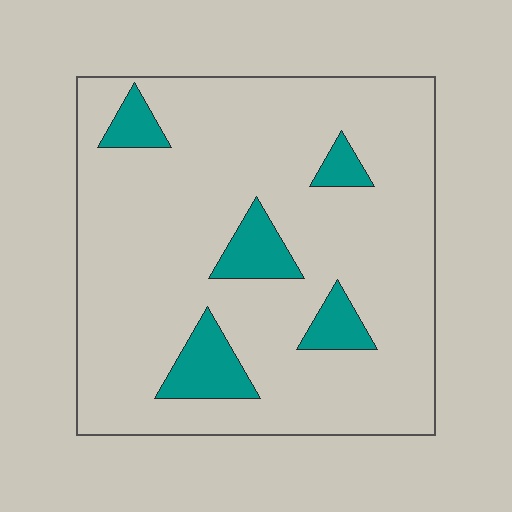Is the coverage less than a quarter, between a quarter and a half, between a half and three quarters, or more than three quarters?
Less than a quarter.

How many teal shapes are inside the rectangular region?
5.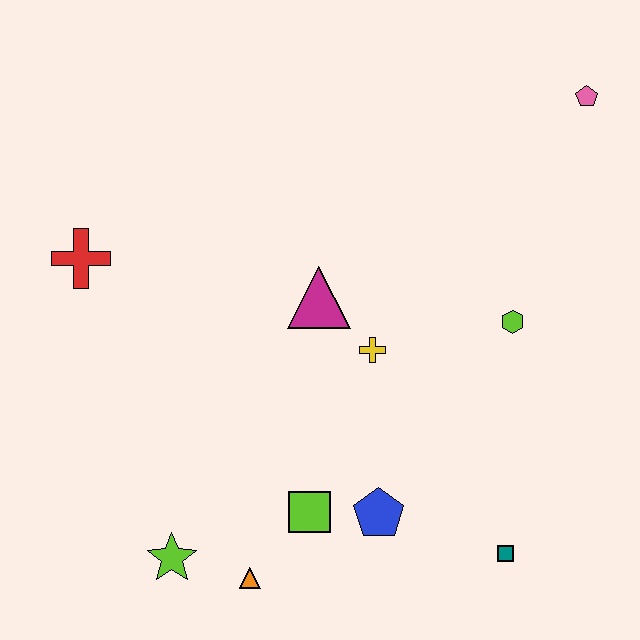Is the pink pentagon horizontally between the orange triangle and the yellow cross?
No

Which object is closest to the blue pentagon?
The lime square is closest to the blue pentagon.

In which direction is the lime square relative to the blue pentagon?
The lime square is to the left of the blue pentagon.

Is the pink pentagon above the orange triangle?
Yes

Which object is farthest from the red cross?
The pink pentagon is farthest from the red cross.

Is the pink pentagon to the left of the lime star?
No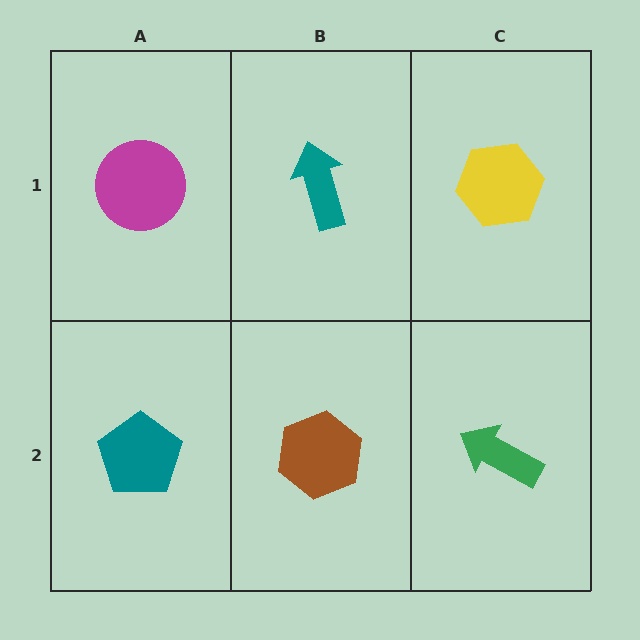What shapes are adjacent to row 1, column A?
A teal pentagon (row 2, column A), a teal arrow (row 1, column B).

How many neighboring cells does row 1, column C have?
2.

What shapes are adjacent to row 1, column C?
A green arrow (row 2, column C), a teal arrow (row 1, column B).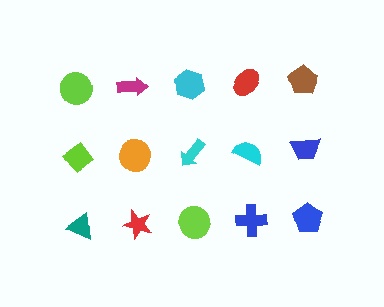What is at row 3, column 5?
A blue pentagon.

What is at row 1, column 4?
A red ellipse.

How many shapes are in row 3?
5 shapes.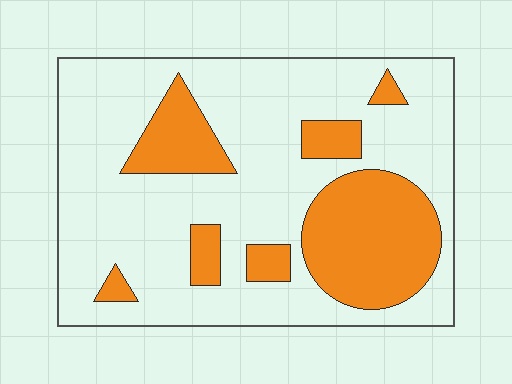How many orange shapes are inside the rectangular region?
7.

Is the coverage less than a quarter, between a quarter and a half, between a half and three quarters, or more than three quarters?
Between a quarter and a half.